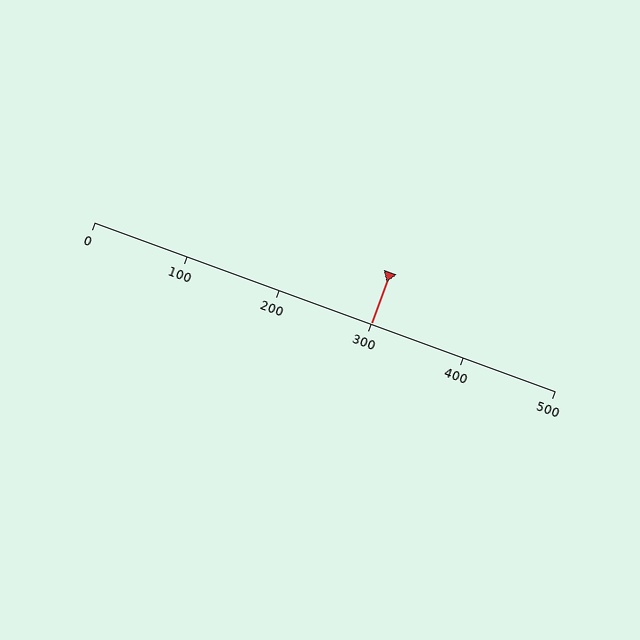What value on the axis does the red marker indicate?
The marker indicates approximately 300.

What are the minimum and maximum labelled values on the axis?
The axis runs from 0 to 500.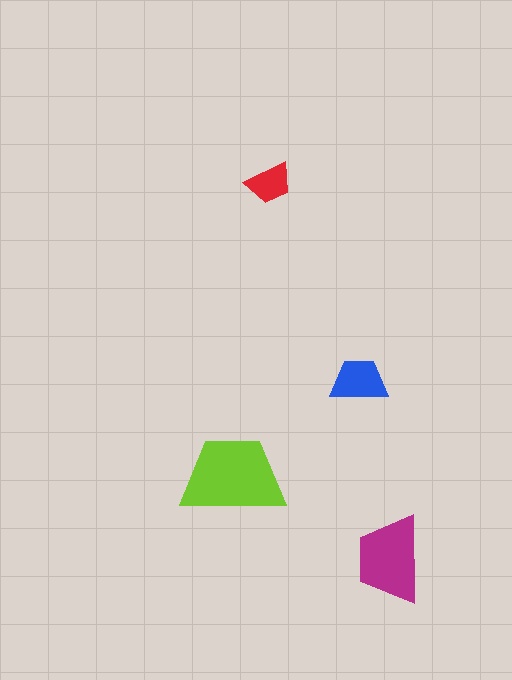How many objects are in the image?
There are 4 objects in the image.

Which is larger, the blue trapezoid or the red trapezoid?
The blue one.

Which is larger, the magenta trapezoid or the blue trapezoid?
The magenta one.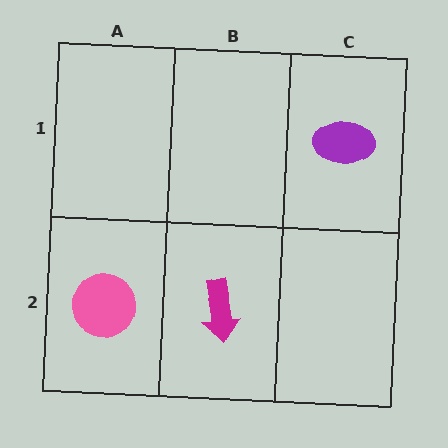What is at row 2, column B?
A magenta arrow.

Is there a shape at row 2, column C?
No, that cell is empty.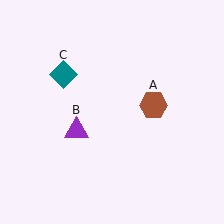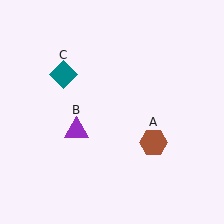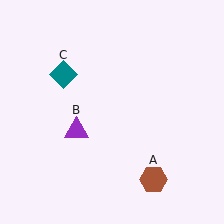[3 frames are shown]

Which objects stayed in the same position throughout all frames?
Purple triangle (object B) and teal diamond (object C) remained stationary.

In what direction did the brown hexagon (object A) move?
The brown hexagon (object A) moved down.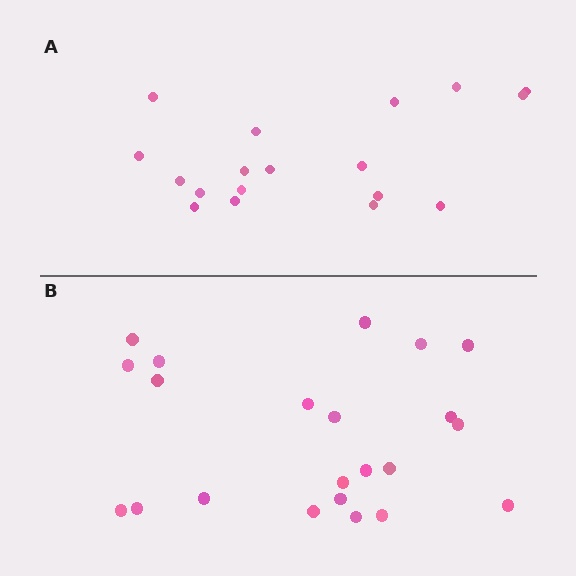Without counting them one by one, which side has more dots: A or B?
Region B (the bottom region) has more dots.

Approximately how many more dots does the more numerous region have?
Region B has about 4 more dots than region A.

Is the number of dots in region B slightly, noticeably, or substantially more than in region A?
Region B has only slightly more — the two regions are fairly close. The ratio is roughly 1.2 to 1.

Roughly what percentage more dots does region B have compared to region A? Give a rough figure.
About 20% more.